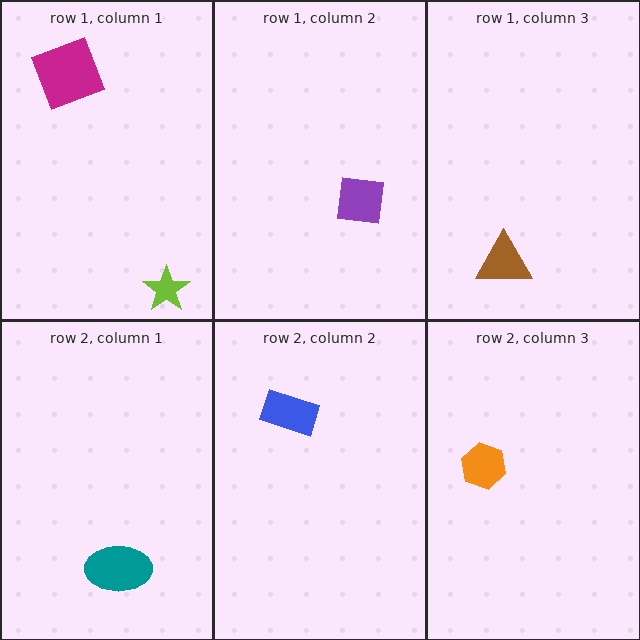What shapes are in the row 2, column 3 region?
The orange hexagon.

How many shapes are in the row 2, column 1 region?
1.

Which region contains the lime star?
The row 1, column 1 region.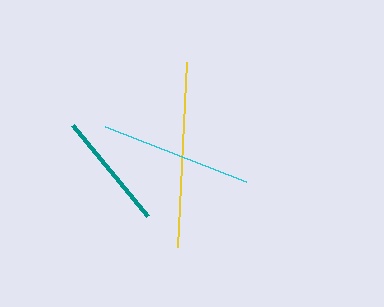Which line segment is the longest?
The yellow line is the longest at approximately 185 pixels.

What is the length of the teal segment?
The teal segment is approximately 118 pixels long.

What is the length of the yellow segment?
The yellow segment is approximately 185 pixels long.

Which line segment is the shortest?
The teal line is the shortest at approximately 118 pixels.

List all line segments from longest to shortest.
From longest to shortest: yellow, cyan, teal.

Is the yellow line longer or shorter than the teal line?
The yellow line is longer than the teal line.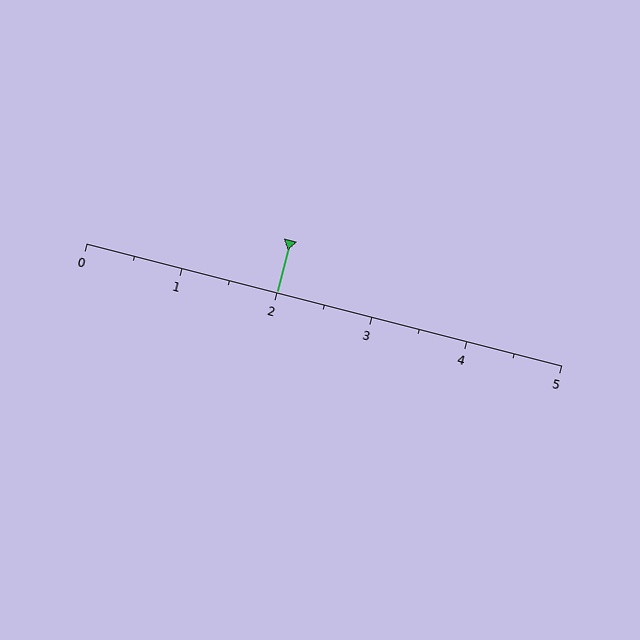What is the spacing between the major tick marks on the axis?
The major ticks are spaced 1 apart.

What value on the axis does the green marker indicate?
The marker indicates approximately 2.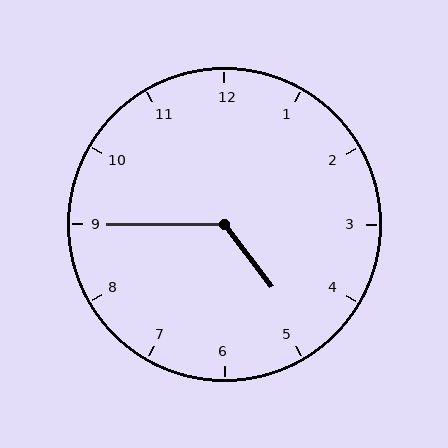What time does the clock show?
4:45.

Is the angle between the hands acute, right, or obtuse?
It is obtuse.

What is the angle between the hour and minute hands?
Approximately 128 degrees.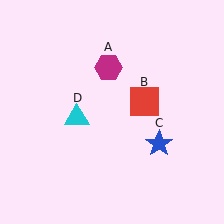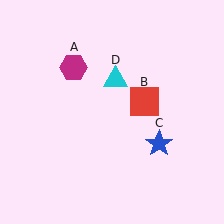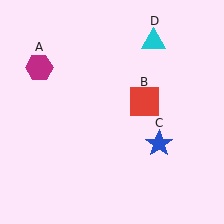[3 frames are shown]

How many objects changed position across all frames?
2 objects changed position: magenta hexagon (object A), cyan triangle (object D).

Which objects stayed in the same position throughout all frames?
Red square (object B) and blue star (object C) remained stationary.